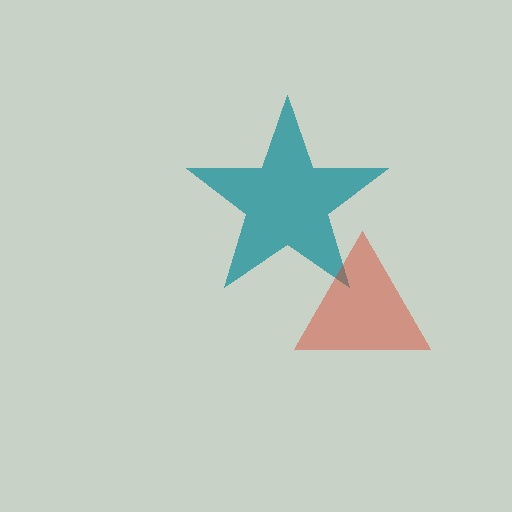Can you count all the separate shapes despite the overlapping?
Yes, there are 2 separate shapes.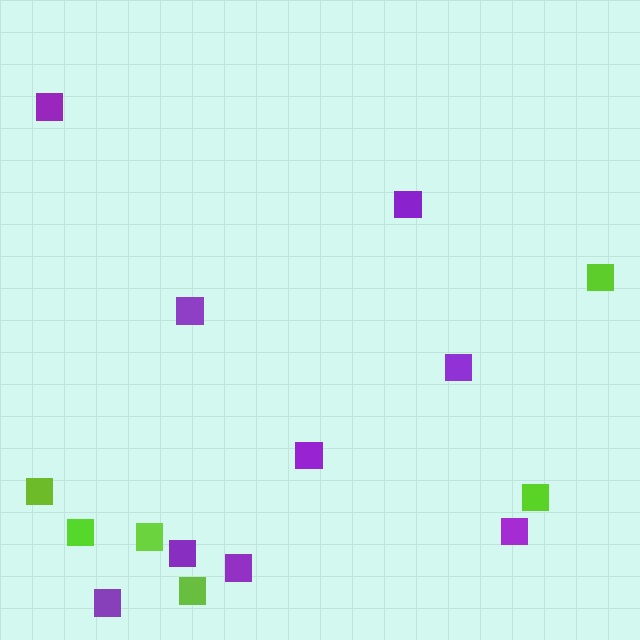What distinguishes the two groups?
There are 2 groups: one group of purple squares (9) and one group of lime squares (6).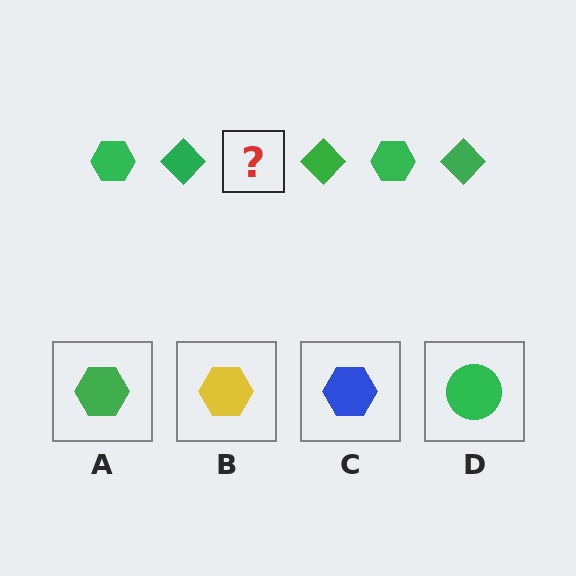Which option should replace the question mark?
Option A.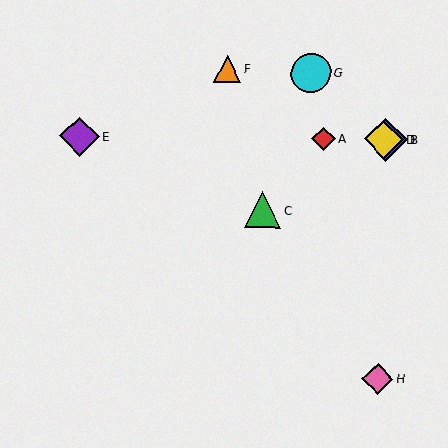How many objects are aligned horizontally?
4 objects (A, B, D, E) are aligned horizontally.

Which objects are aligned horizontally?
Objects A, B, D, E are aligned horizontally.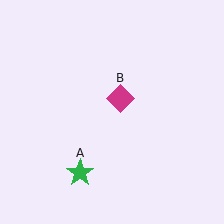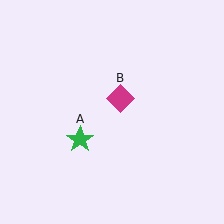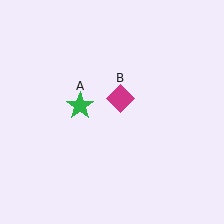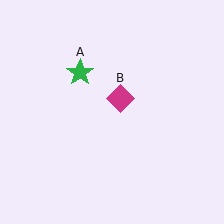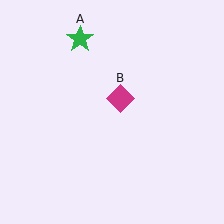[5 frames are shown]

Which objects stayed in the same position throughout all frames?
Magenta diamond (object B) remained stationary.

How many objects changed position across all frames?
1 object changed position: green star (object A).